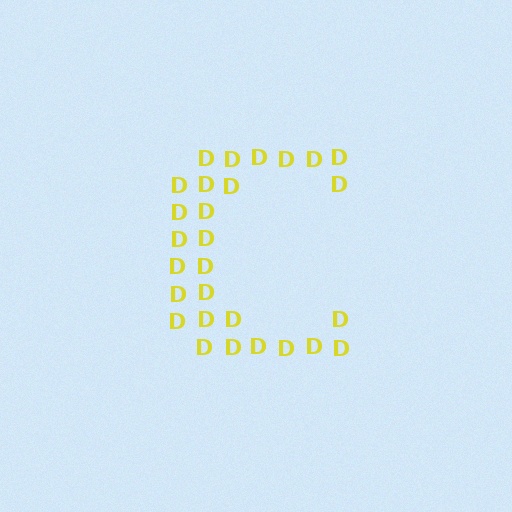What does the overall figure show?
The overall figure shows the letter C.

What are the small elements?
The small elements are letter D's.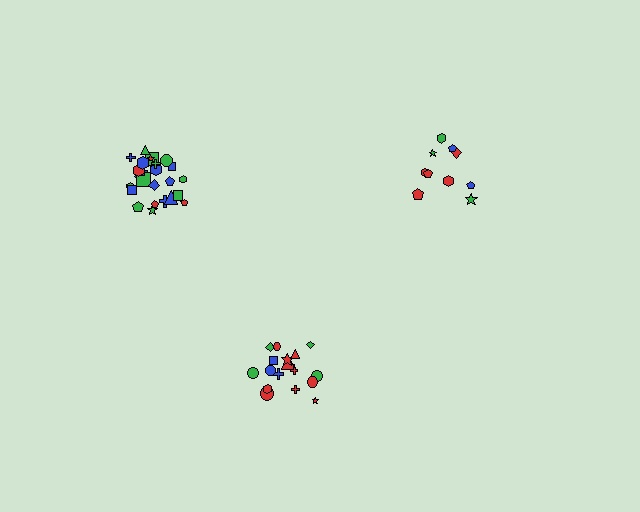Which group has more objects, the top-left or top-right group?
The top-left group.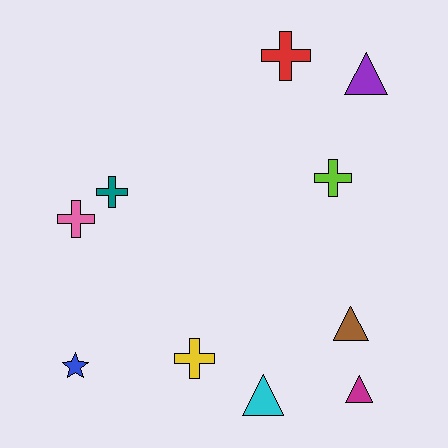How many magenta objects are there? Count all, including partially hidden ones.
There is 1 magenta object.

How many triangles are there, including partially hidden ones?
There are 4 triangles.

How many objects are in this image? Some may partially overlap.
There are 10 objects.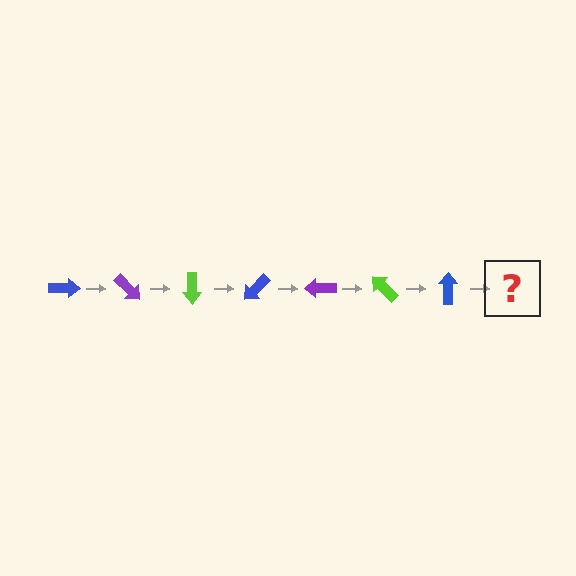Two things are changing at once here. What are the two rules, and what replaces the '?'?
The two rules are that it rotates 45 degrees each step and the color cycles through blue, purple, and lime. The '?' should be a purple arrow, rotated 315 degrees from the start.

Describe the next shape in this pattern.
It should be a purple arrow, rotated 315 degrees from the start.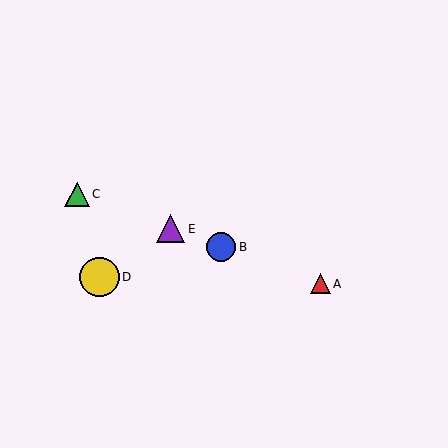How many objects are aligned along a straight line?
4 objects (A, B, C, E) are aligned along a straight line.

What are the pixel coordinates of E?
Object E is at (171, 229).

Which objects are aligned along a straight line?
Objects A, B, C, E are aligned along a straight line.